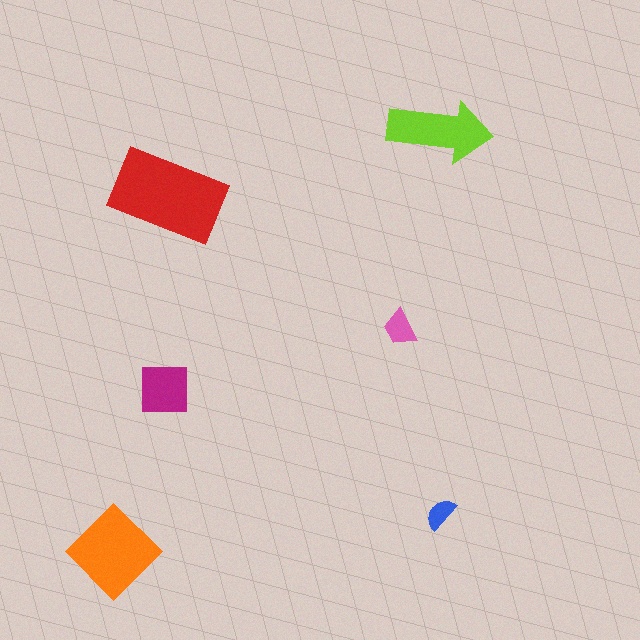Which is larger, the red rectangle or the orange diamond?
The red rectangle.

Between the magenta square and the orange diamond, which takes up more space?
The orange diamond.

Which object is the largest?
The red rectangle.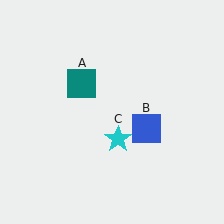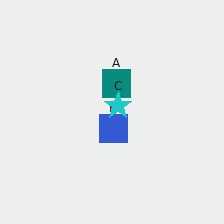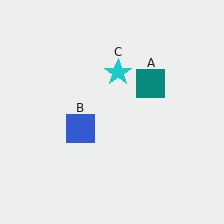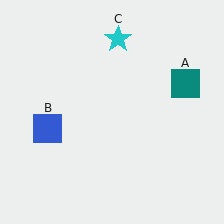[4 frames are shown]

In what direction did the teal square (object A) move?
The teal square (object A) moved right.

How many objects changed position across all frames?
3 objects changed position: teal square (object A), blue square (object B), cyan star (object C).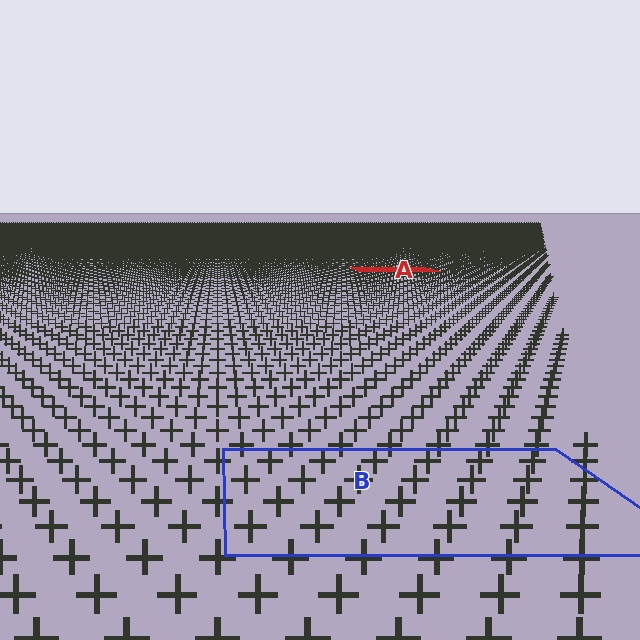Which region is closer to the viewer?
Region B is closer. The texture elements there are larger and more spread out.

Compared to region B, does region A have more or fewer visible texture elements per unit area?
Region A has more texture elements per unit area — they are packed more densely because it is farther away.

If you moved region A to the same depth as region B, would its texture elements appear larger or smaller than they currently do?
They would appear larger. At a closer depth, the same texture elements are projected at a bigger on-screen size.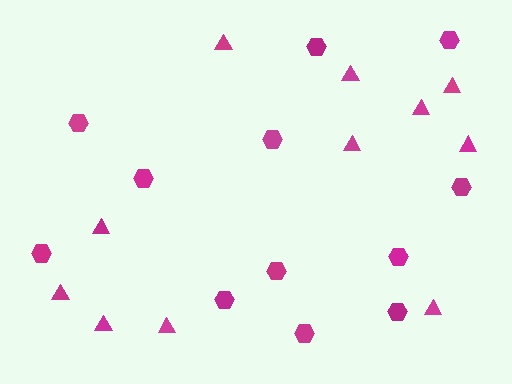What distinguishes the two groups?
There are 2 groups: one group of hexagons (12) and one group of triangles (11).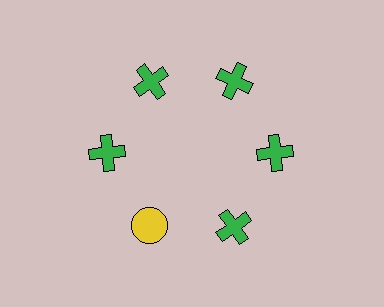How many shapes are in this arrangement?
There are 6 shapes arranged in a ring pattern.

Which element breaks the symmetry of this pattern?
The yellow circle at roughly the 7 o'clock position breaks the symmetry. All other shapes are green crosses.